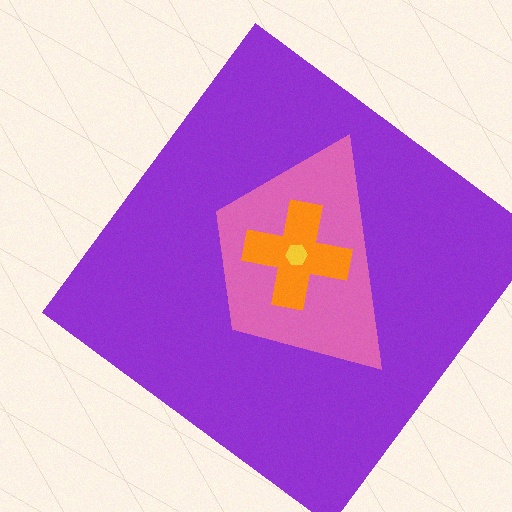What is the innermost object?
The yellow hexagon.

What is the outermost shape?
The purple diamond.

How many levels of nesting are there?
4.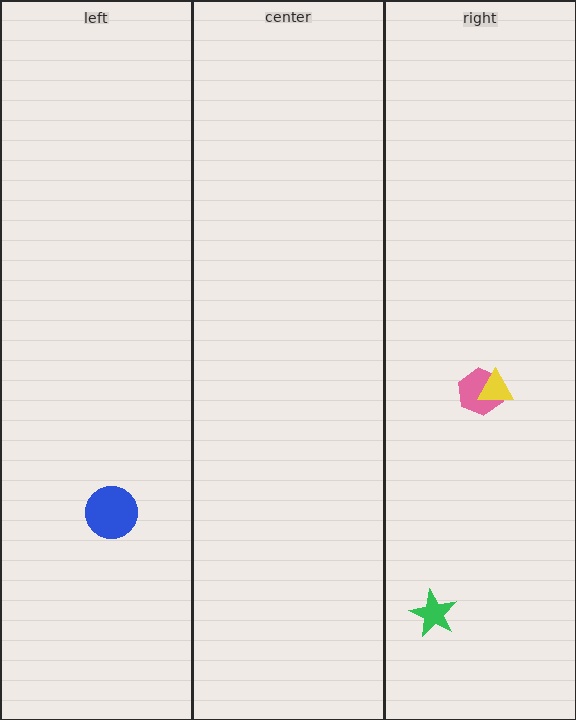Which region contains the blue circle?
The left region.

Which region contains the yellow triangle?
The right region.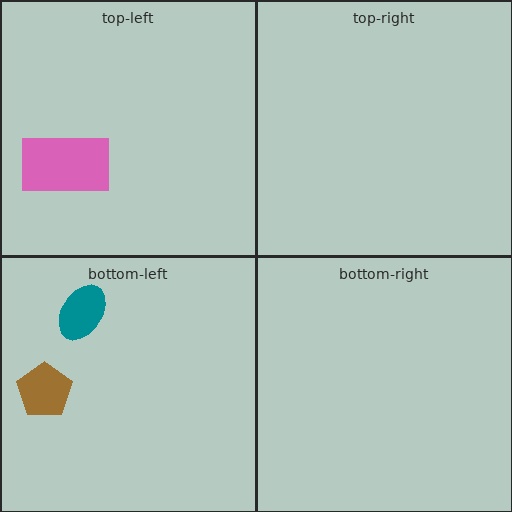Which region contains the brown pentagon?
The bottom-left region.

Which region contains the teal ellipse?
The bottom-left region.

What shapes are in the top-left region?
The pink rectangle.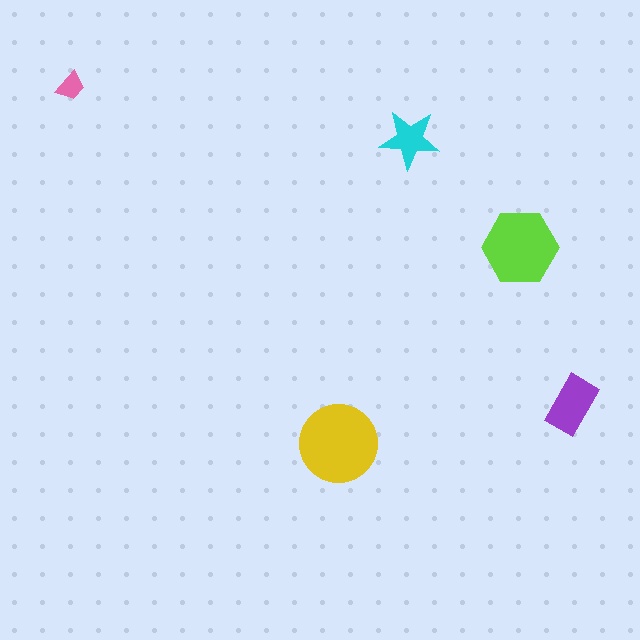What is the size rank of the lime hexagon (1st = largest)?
2nd.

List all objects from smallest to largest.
The pink trapezoid, the cyan star, the purple rectangle, the lime hexagon, the yellow circle.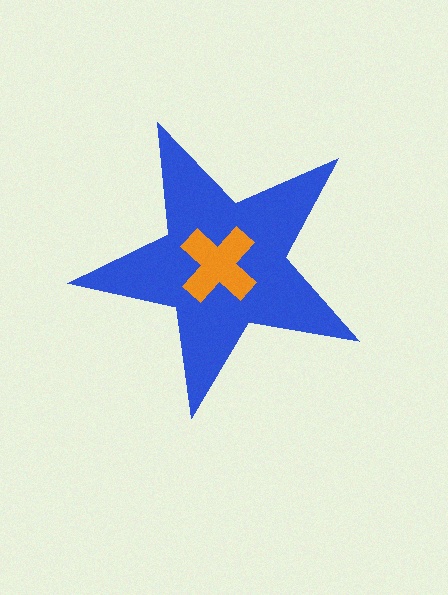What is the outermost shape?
The blue star.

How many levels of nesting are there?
2.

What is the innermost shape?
The orange cross.